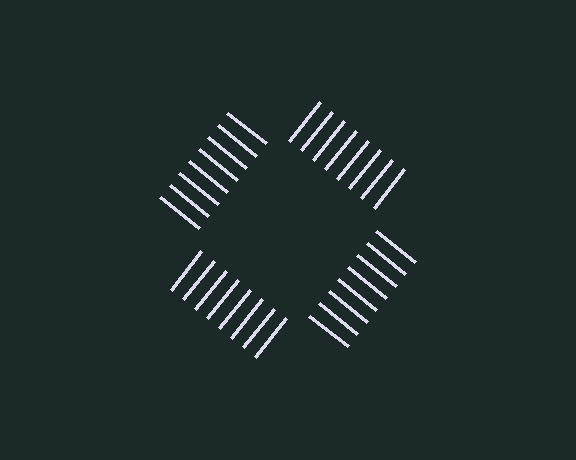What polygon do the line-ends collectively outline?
An illusory square — the line segments terminate on its edges but no continuous stroke is drawn.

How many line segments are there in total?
32 — 8 along each of the 4 edges.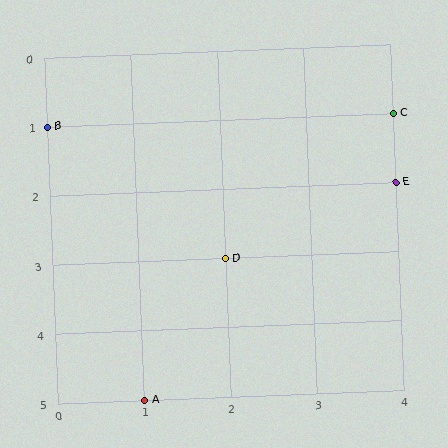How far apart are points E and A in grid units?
Points E and A are 3 columns and 3 rows apart (about 4.2 grid units diagonally).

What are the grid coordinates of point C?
Point C is at grid coordinates (4, 1).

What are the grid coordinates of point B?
Point B is at grid coordinates (0, 1).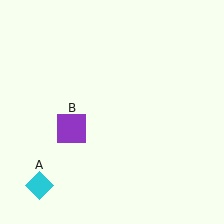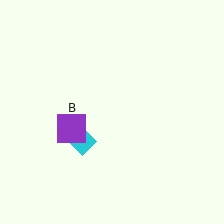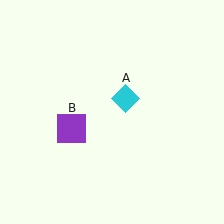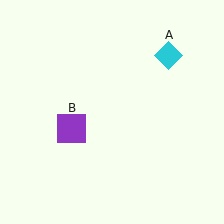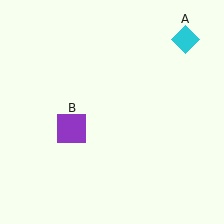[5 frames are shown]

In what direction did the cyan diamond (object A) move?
The cyan diamond (object A) moved up and to the right.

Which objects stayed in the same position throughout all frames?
Purple square (object B) remained stationary.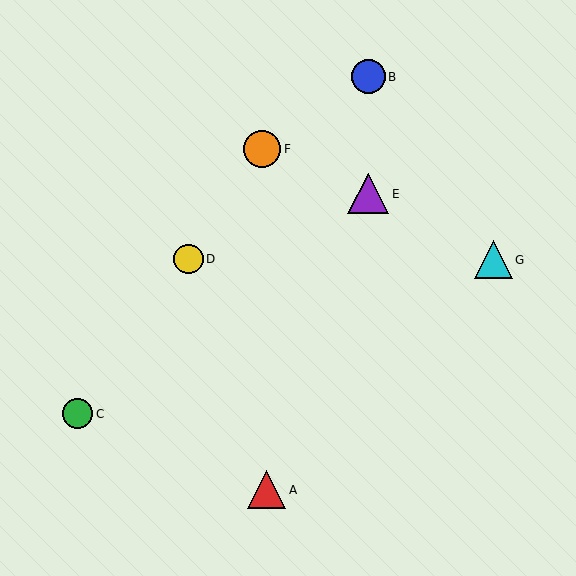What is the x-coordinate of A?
Object A is at x≈267.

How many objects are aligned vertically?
2 objects (B, E) are aligned vertically.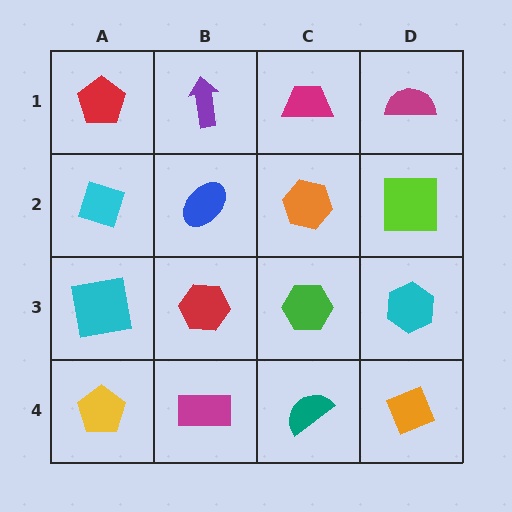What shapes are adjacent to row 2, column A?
A red pentagon (row 1, column A), a cyan square (row 3, column A), a blue ellipse (row 2, column B).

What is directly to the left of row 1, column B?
A red pentagon.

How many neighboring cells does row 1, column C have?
3.